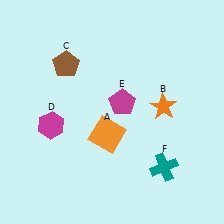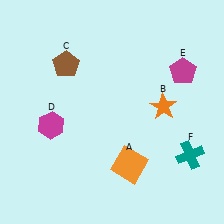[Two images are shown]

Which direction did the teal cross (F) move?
The teal cross (F) moved right.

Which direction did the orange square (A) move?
The orange square (A) moved down.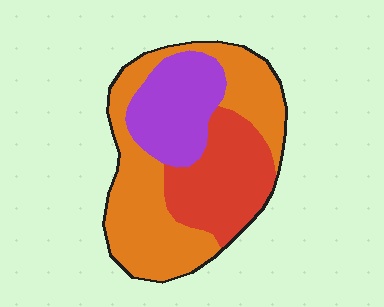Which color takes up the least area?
Purple, at roughly 25%.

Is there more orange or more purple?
Orange.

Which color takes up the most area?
Orange, at roughly 50%.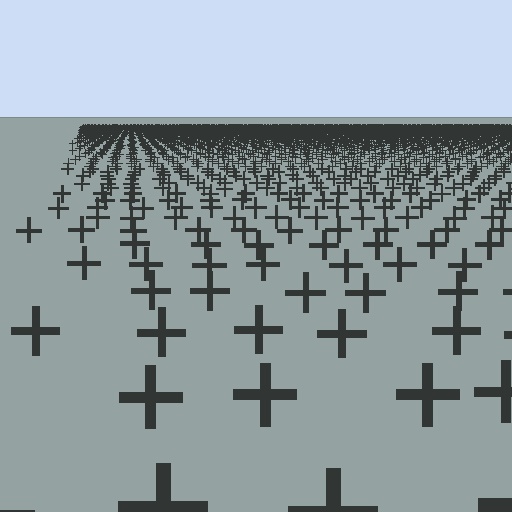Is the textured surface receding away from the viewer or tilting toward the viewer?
The surface is receding away from the viewer. Texture elements get smaller and denser toward the top.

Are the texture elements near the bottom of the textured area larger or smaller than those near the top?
Larger. Near the bottom, elements are closer to the viewer and appear at a bigger on-screen size.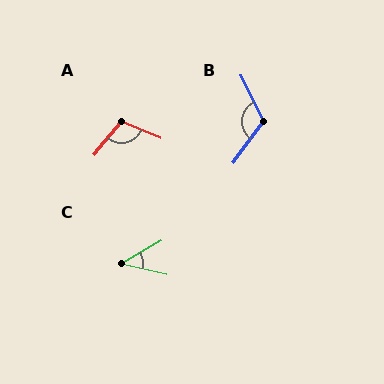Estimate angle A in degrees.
Approximately 106 degrees.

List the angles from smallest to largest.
C (44°), A (106°), B (118°).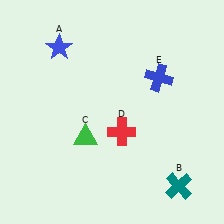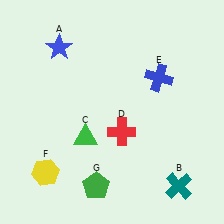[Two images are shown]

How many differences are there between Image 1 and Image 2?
There are 2 differences between the two images.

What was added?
A yellow hexagon (F), a green pentagon (G) were added in Image 2.